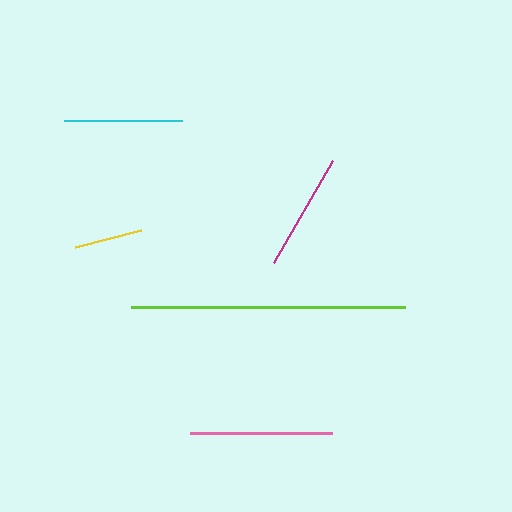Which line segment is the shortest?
The yellow line is the shortest at approximately 69 pixels.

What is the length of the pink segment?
The pink segment is approximately 143 pixels long.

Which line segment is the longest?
The lime line is the longest at approximately 274 pixels.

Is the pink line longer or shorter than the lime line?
The lime line is longer than the pink line.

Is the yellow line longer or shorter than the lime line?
The lime line is longer than the yellow line.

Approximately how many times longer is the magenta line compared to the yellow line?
The magenta line is approximately 1.7 times the length of the yellow line.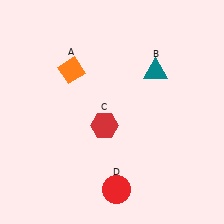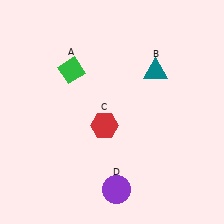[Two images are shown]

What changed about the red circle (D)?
In Image 1, D is red. In Image 2, it changed to purple.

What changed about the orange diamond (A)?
In Image 1, A is orange. In Image 2, it changed to green.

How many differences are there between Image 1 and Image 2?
There are 2 differences between the two images.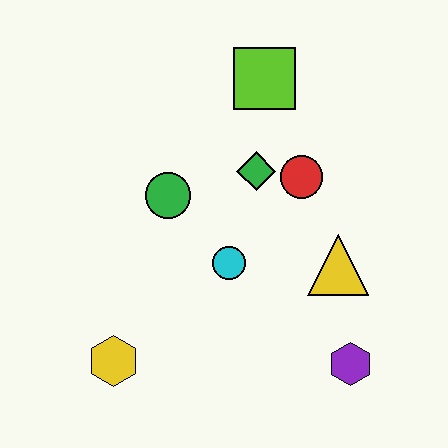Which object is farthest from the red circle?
The yellow hexagon is farthest from the red circle.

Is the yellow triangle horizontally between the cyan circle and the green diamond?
No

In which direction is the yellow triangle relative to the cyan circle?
The yellow triangle is to the right of the cyan circle.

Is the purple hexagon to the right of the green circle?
Yes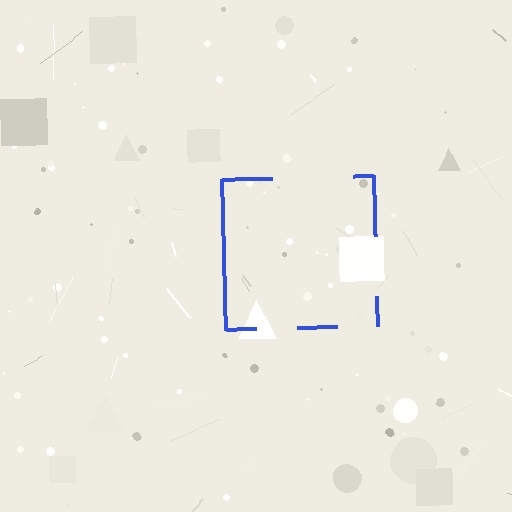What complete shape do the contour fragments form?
The contour fragments form a square.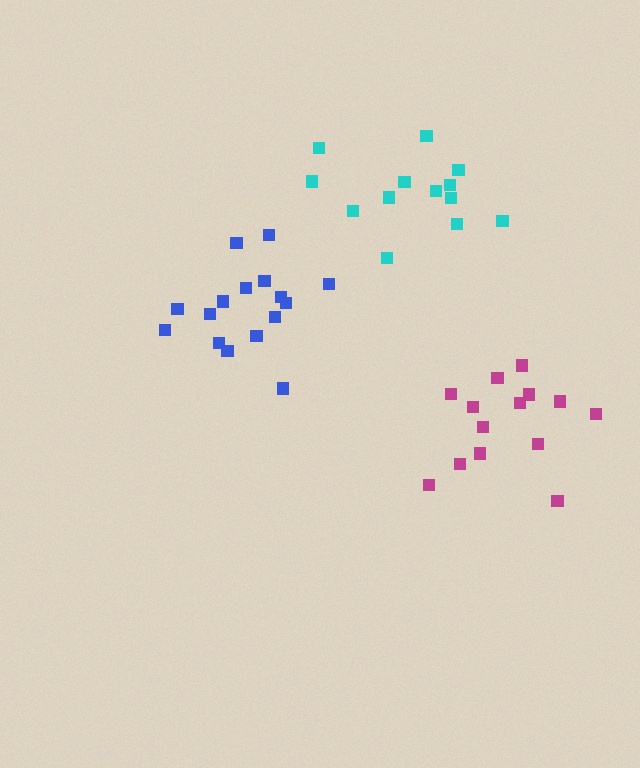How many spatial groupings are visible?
There are 3 spatial groupings.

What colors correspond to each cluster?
The clusters are colored: magenta, blue, cyan.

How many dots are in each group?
Group 1: 15 dots, Group 2: 17 dots, Group 3: 13 dots (45 total).